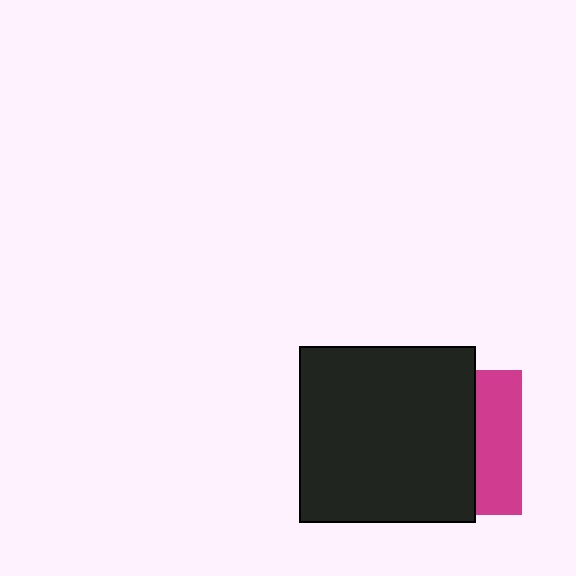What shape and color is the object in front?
The object in front is a black square.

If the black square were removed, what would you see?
You would see the complete magenta square.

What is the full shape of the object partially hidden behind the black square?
The partially hidden object is a magenta square.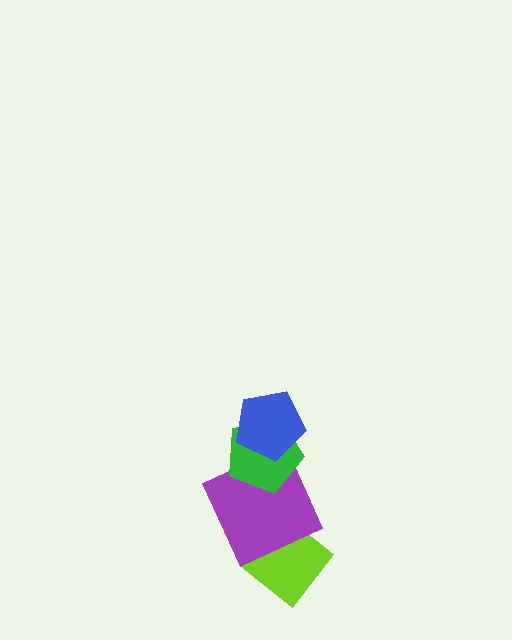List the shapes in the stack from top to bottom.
From top to bottom: the blue pentagon, the green pentagon, the purple square, the lime diamond.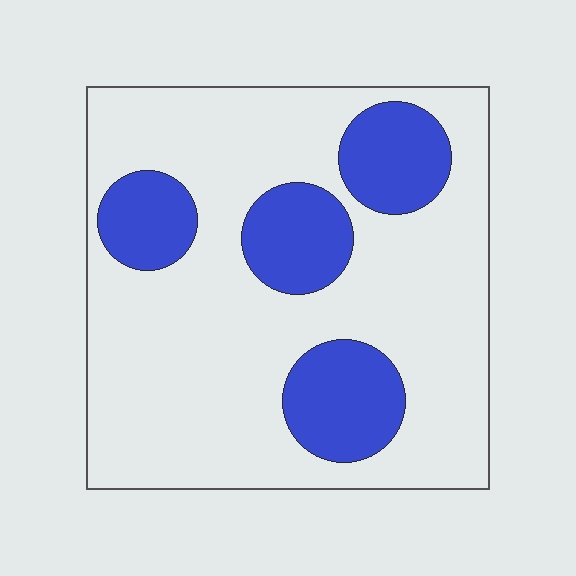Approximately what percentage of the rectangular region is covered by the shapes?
Approximately 25%.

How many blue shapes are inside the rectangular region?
4.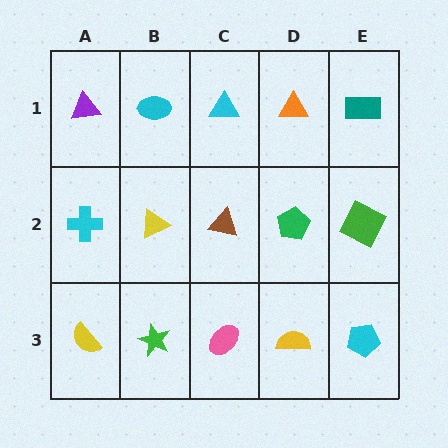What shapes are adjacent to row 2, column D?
An orange triangle (row 1, column D), a yellow semicircle (row 3, column D), a brown triangle (row 2, column C), a green square (row 2, column E).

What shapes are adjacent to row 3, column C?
A brown triangle (row 2, column C), a green star (row 3, column B), a yellow semicircle (row 3, column D).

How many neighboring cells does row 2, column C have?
4.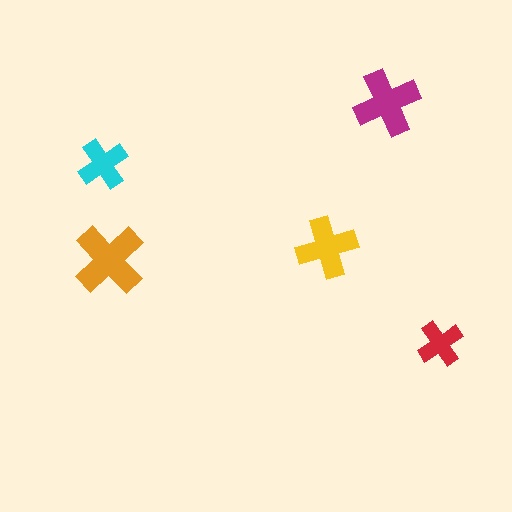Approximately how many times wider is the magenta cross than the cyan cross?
About 1.5 times wider.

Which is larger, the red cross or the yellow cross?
The yellow one.